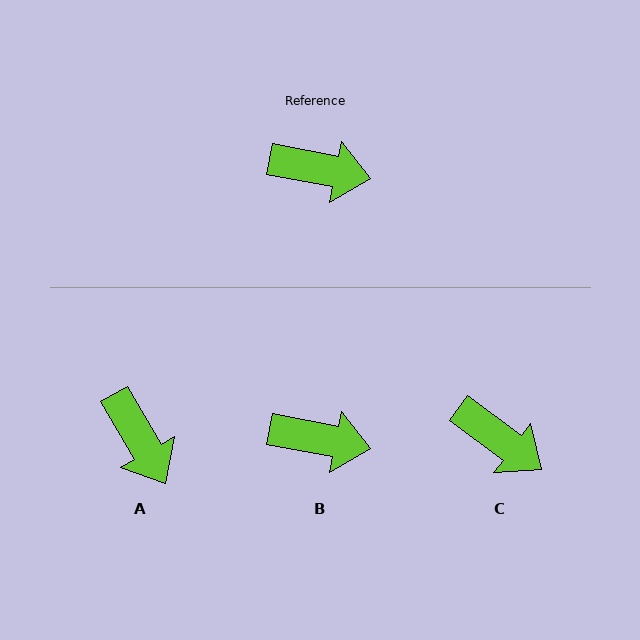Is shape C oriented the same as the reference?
No, it is off by about 26 degrees.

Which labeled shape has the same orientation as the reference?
B.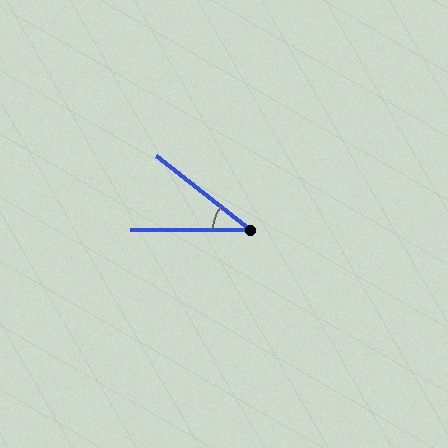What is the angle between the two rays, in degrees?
Approximately 38 degrees.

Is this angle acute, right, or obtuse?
It is acute.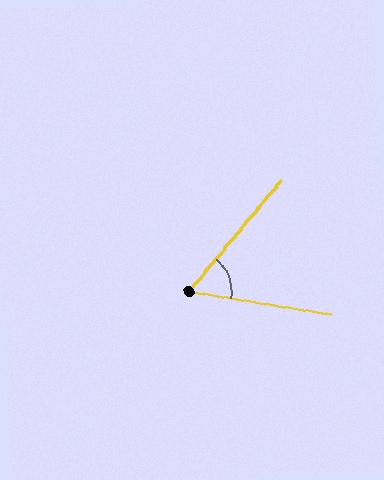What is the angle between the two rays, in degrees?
Approximately 59 degrees.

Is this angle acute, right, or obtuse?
It is acute.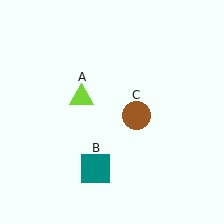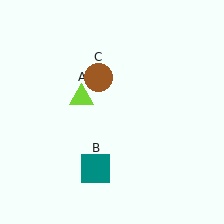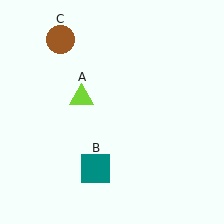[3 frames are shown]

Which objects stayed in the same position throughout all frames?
Lime triangle (object A) and teal square (object B) remained stationary.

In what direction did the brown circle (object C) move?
The brown circle (object C) moved up and to the left.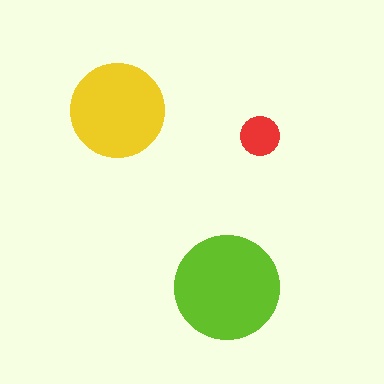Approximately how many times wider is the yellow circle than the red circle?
About 2.5 times wider.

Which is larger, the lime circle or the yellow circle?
The lime one.